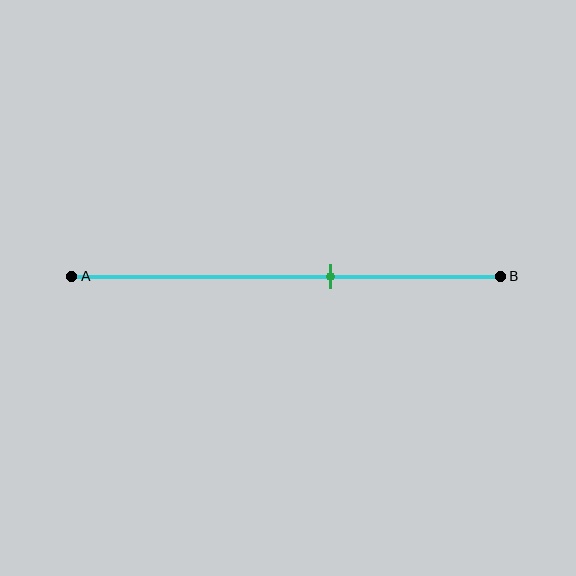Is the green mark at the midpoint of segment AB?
No, the mark is at about 60% from A, not at the 50% midpoint.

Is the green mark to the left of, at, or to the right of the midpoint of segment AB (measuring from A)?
The green mark is to the right of the midpoint of segment AB.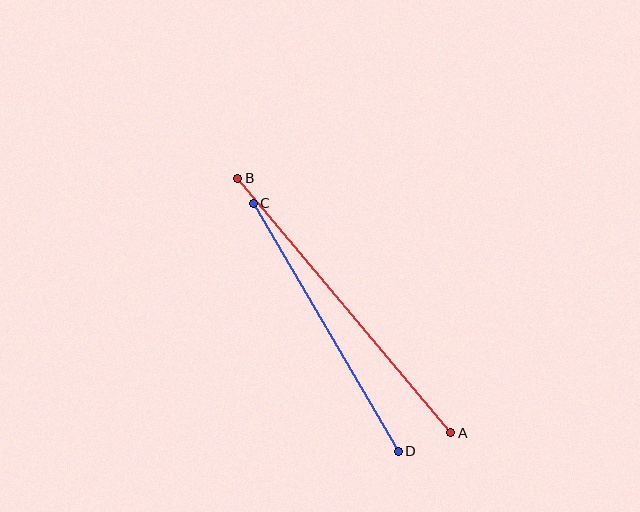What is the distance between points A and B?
The distance is approximately 332 pixels.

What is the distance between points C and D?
The distance is approximately 288 pixels.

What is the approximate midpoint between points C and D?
The midpoint is at approximately (326, 327) pixels.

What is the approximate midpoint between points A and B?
The midpoint is at approximately (344, 305) pixels.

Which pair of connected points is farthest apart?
Points A and B are farthest apart.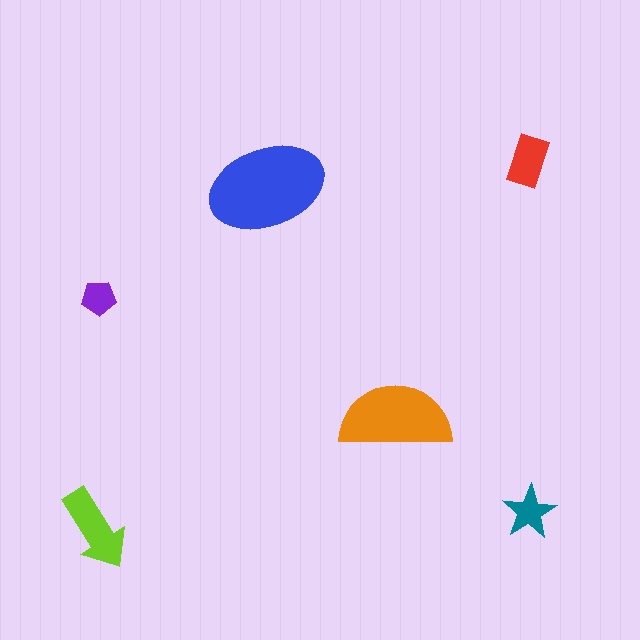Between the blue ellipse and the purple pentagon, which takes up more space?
The blue ellipse.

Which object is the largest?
The blue ellipse.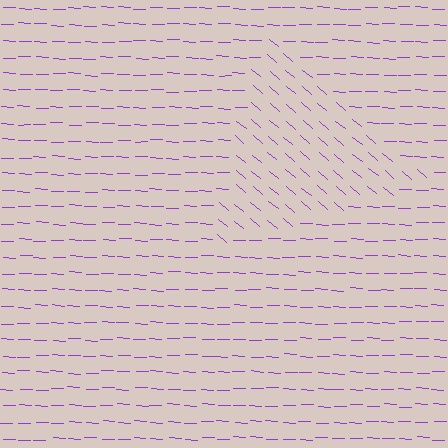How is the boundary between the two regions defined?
The boundary is defined purely by a change in line orientation (approximately 38 degrees difference). All lines are the same color and thickness.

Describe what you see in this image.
The image is filled with small purple line segments. A triangle region in the image has lines oriented differently from the surrounding lines, creating a visible texture boundary.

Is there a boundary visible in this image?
Yes, there is a texture boundary formed by a change in line orientation.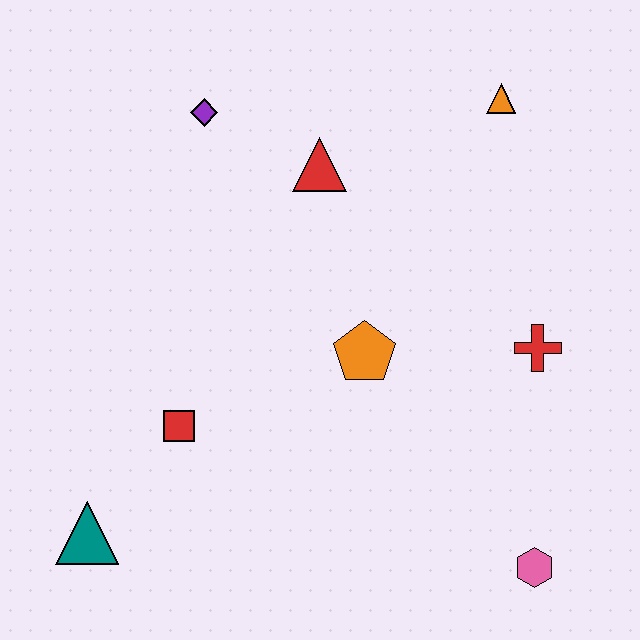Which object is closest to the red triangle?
The purple diamond is closest to the red triangle.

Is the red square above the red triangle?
No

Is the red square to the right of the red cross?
No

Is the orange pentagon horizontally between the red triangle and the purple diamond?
No